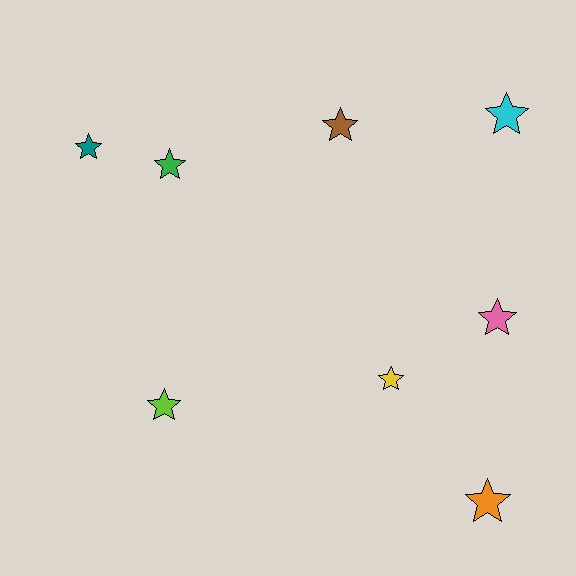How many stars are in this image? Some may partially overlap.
There are 8 stars.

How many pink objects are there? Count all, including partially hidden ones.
There is 1 pink object.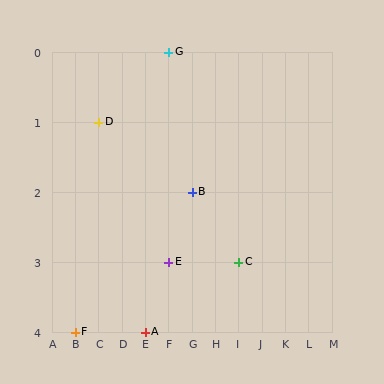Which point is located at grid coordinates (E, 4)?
Point A is at (E, 4).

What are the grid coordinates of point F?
Point F is at grid coordinates (B, 4).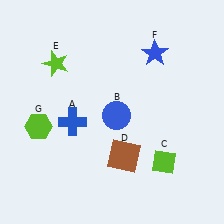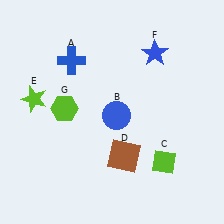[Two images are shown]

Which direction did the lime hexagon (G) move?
The lime hexagon (G) moved right.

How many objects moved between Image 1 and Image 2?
3 objects moved between the two images.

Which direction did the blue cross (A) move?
The blue cross (A) moved up.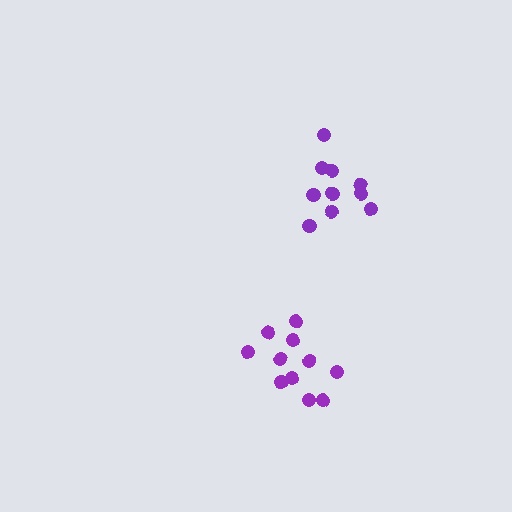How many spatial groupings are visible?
There are 2 spatial groupings.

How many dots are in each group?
Group 1: 11 dots, Group 2: 10 dots (21 total).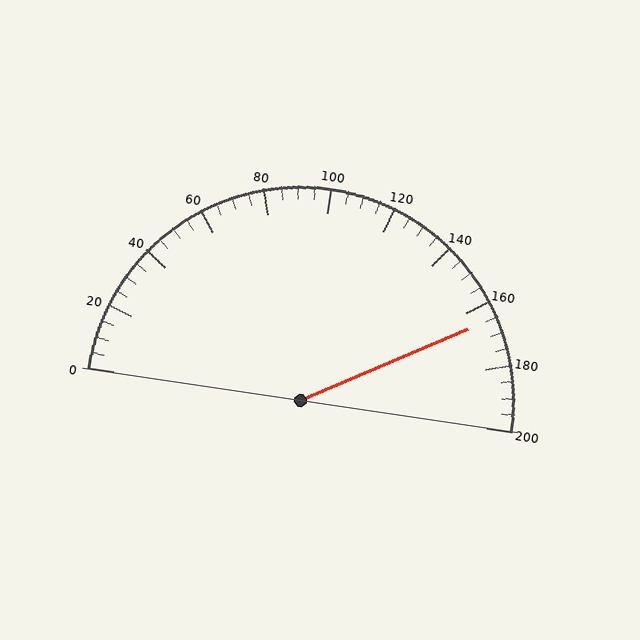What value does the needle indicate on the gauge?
The needle indicates approximately 165.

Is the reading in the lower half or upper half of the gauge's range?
The reading is in the upper half of the range (0 to 200).